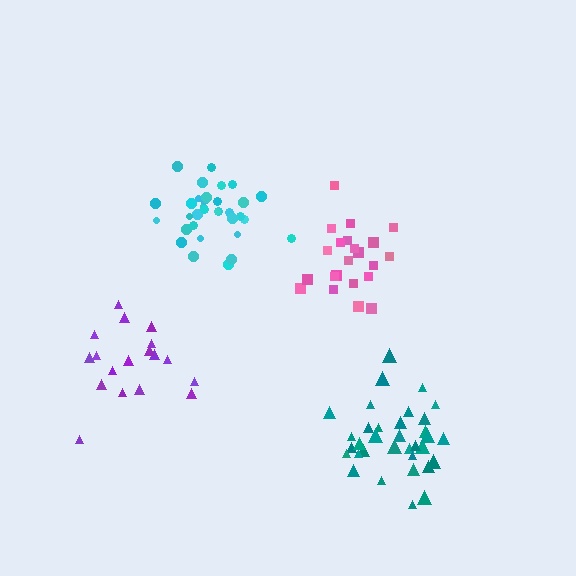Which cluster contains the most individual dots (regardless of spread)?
Teal (34).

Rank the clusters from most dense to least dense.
cyan, teal, pink, purple.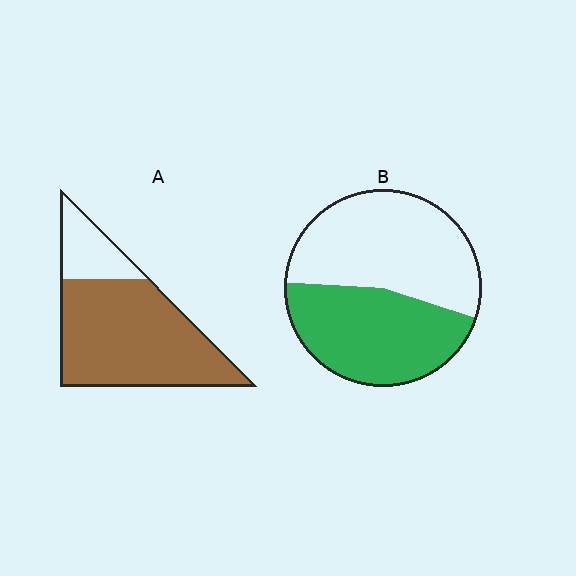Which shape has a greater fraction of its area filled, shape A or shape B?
Shape A.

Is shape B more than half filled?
No.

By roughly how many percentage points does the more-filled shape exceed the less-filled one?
By roughly 35 percentage points (A over B).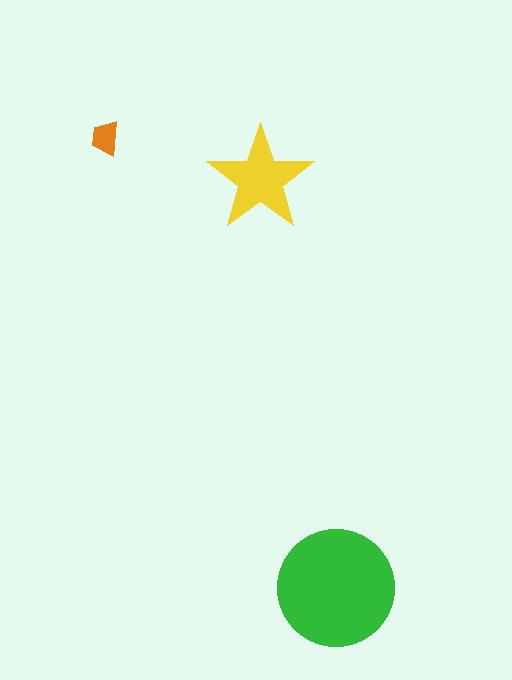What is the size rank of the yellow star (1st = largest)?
2nd.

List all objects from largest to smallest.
The green circle, the yellow star, the orange trapezoid.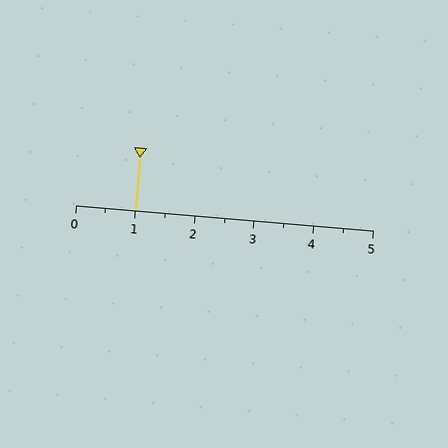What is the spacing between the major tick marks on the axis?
The major ticks are spaced 1 apart.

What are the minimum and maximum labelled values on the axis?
The axis runs from 0 to 5.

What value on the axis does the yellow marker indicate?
The marker indicates approximately 1.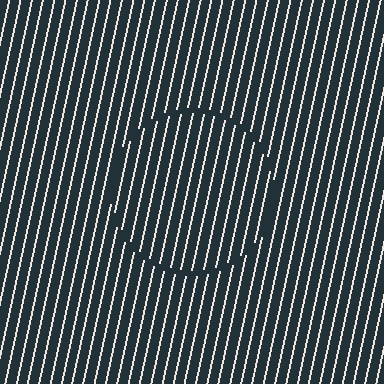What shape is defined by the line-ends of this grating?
An illusory circle. The interior of the shape contains the same grating, shifted by half a period — the contour is defined by the phase discontinuity where line-ends from the inner and outer gratings abut.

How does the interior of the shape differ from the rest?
The interior of the shape contains the same grating, shifted by half a period — the contour is defined by the phase discontinuity where line-ends from the inner and outer gratings abut.